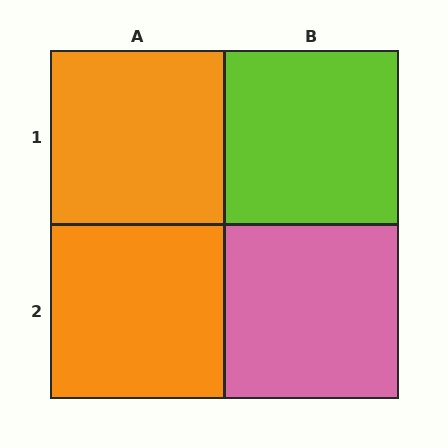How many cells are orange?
2 cells are orange.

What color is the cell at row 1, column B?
Lime.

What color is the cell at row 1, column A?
Orange.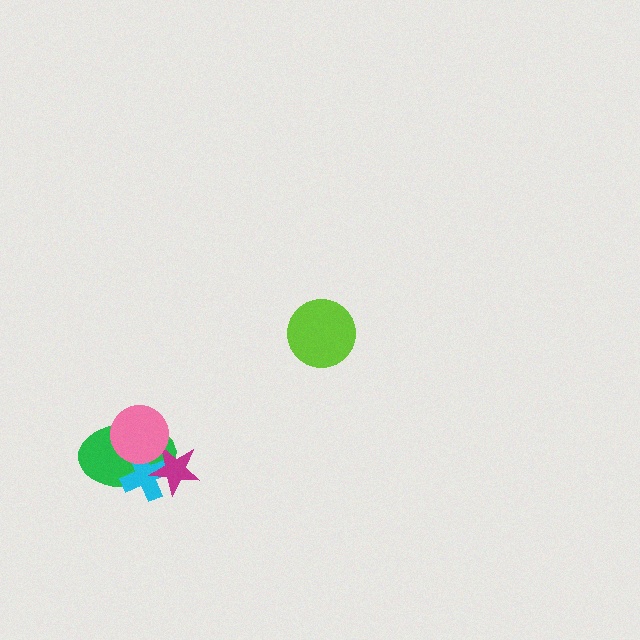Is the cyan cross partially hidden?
Yes, it is partially covered by another shape.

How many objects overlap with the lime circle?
0 objects overlap with the lime circle.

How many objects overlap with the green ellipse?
3 objects overlap with the green ellipse.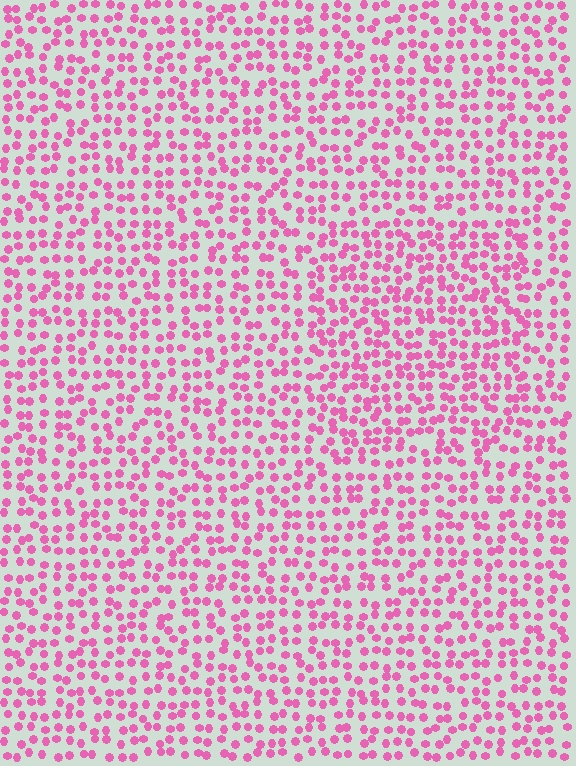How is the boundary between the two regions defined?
The boundary is defined by a change in element density (approximately 1.4x ratio). All elements are the same color, size, and shape.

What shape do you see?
I see a rectangle.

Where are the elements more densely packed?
The elements are more densely packed inside the rectangle boundary.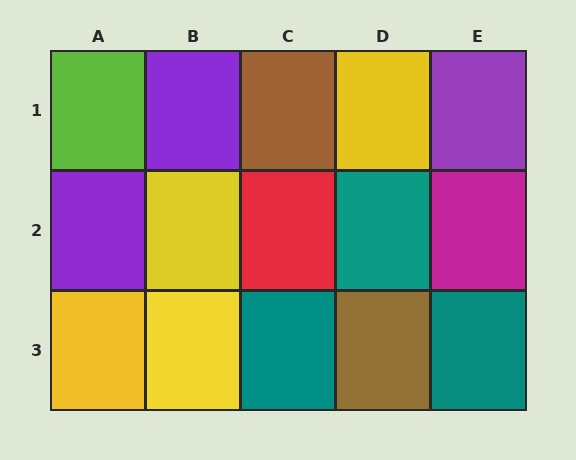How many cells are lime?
1 cell is lime.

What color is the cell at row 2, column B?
Yellow.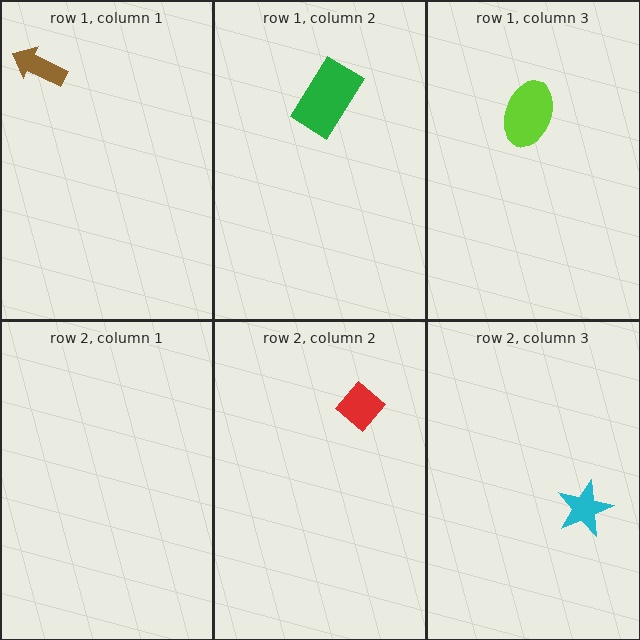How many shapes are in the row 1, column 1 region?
1.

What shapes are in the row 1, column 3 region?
The lime ellipse.